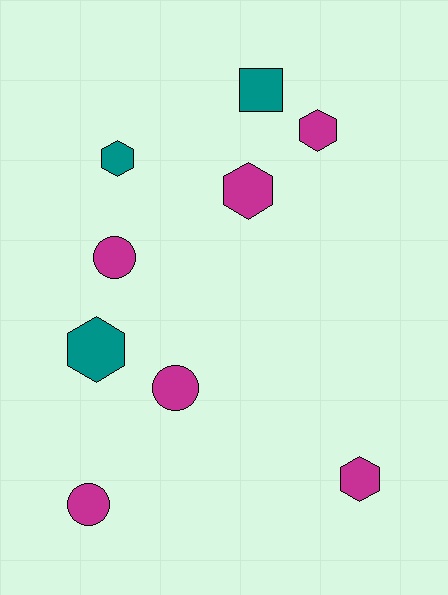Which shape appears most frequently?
Hexagon, with 5 objects.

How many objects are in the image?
There are 9 objects.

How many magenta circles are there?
There are 3 magenta circles.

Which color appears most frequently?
Magenta, with 6 objects.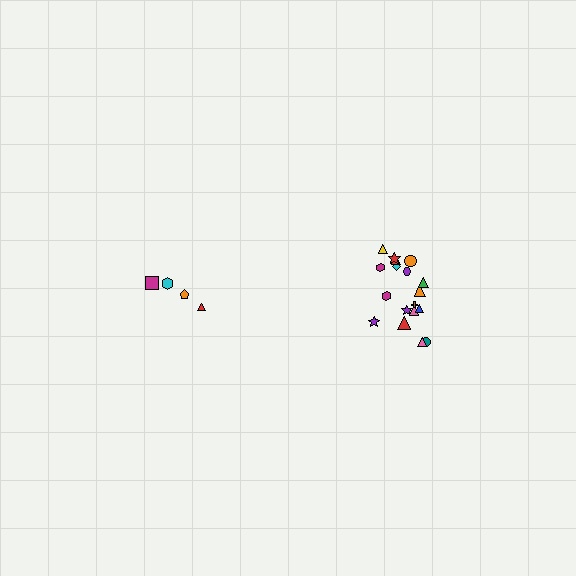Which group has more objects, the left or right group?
The right group.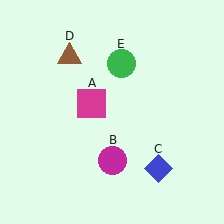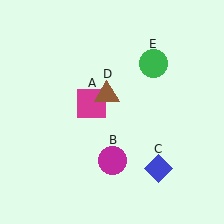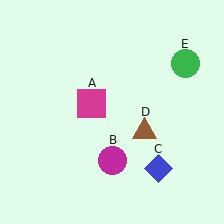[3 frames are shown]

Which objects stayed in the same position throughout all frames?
Magenta square (object A) and magenta circle (object B) and blue diamond (object C) remained stationary.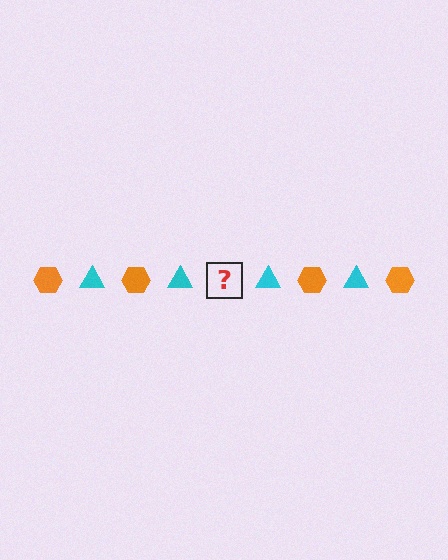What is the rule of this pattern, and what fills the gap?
The rule is that the pattern alternates between orange hexagon and cyan triangle. The gap should be filled with an orange hexagon.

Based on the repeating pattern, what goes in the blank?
The blank should be an orange hexagon.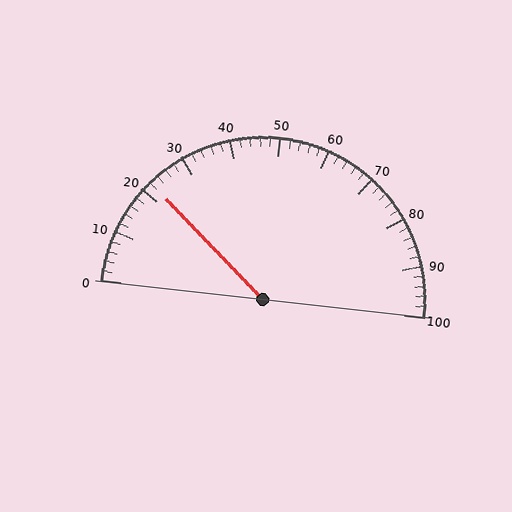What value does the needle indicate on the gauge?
The needle indicates approximately 22.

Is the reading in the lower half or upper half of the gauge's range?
The reading is in the lower half of the range (0 to 100).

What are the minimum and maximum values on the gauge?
The gauge ranges from 0 to 100.